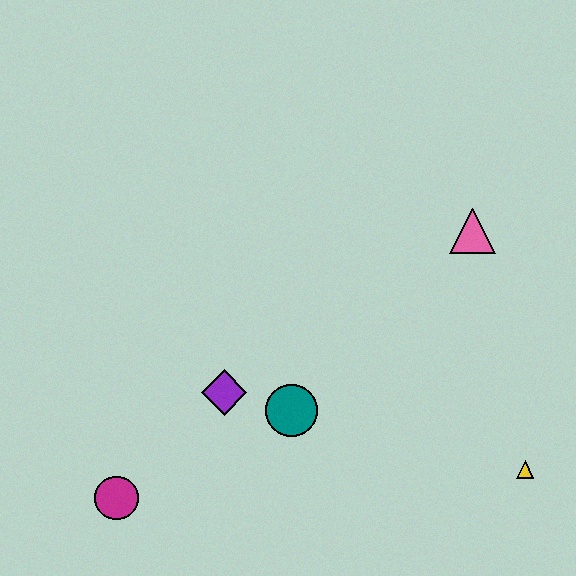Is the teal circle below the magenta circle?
No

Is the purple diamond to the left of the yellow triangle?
Yes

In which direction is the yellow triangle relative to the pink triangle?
The yellow triangle is below the pink triangle.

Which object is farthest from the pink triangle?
The magenta circle is farthest from the pink triangle.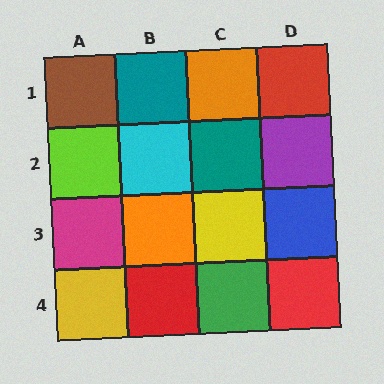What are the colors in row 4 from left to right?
Yellow, red, green, red.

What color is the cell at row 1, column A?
Brown.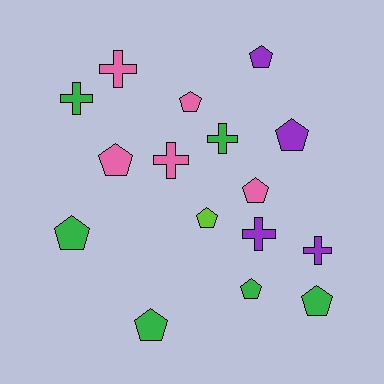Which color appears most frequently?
Green, with 6 objects.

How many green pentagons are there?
There are 4 green pentagons.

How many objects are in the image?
There are 16 objects.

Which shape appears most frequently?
Pentagon, with 10 objects.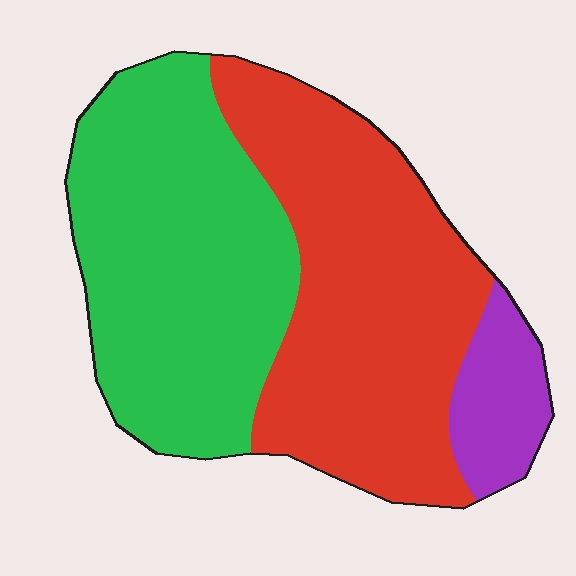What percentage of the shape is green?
Green covers roughly 45% of the shape.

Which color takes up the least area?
Purple, at roughly 10%.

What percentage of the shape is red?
Red covers roughly 45% of the shape.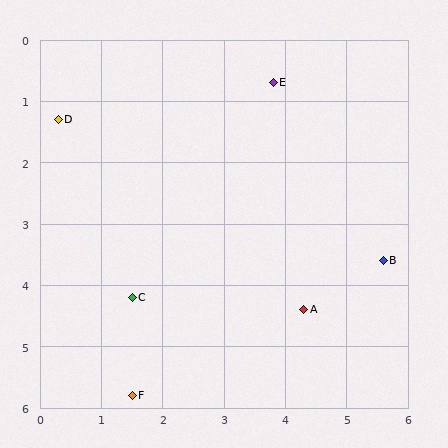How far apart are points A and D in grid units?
Points A and D are about 5.1 grid units apart.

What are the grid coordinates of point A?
Point A is at approximately (4.3, 4.4).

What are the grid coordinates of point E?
Point E is at approximately (3.8, 0.7).